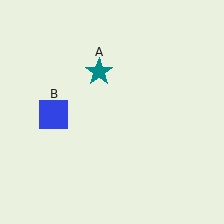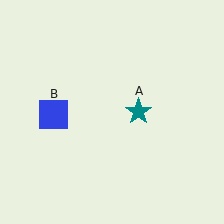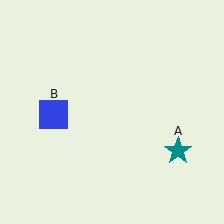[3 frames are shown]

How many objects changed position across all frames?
1 object changed position: teal star (object A).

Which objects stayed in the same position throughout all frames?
Blue square (object B) remained stationary.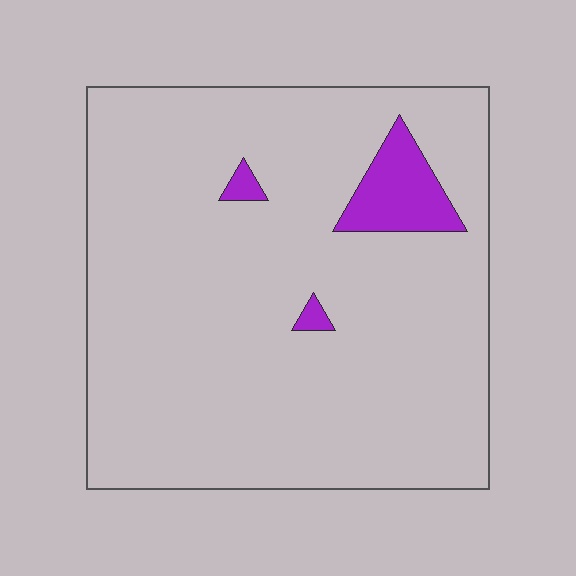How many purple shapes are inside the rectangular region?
3.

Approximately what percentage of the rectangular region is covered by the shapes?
Approximately 5%.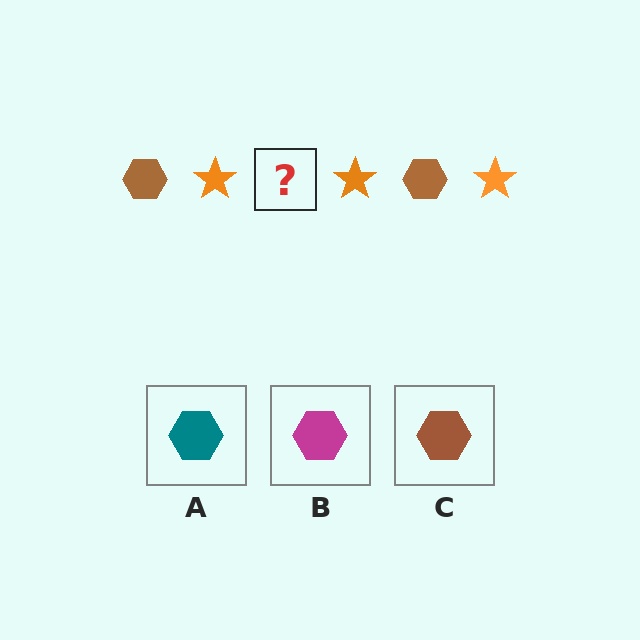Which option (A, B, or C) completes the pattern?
C.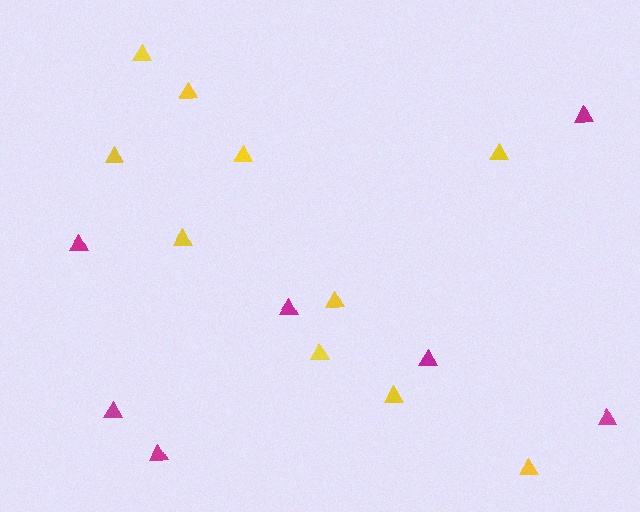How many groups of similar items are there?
There are 2 groups: one group of magenta triangles (7) and one group of yellow triangles (10).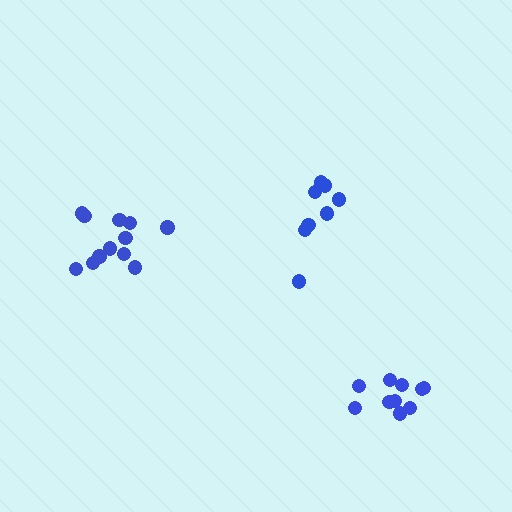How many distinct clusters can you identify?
There are 3 distinct clusters.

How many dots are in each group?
Group 1: 12 dots, Group 2: 10 dots, Group 3: 8 dots (30 total).